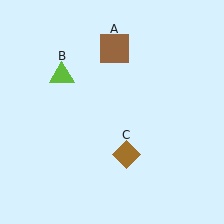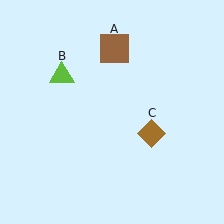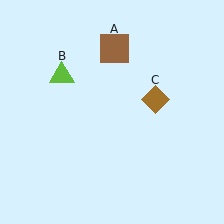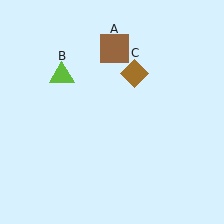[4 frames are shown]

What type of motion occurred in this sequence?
The brown diamond (object C) rotated counterclockwise around the center of the scene.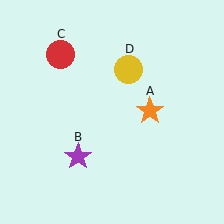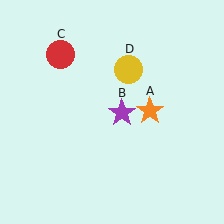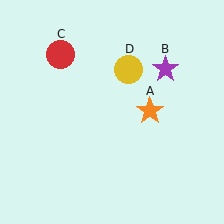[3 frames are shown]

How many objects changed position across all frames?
1 object changed position: purple star (object B).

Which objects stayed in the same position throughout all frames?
Orange star (object A) and red circle (object C) and yellow circle (object D) remained stationary.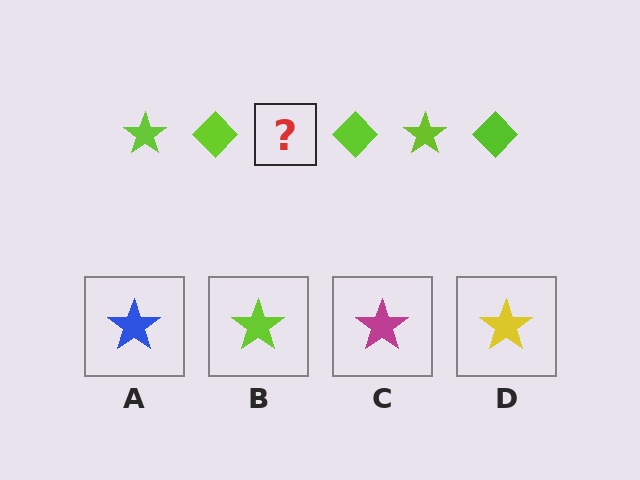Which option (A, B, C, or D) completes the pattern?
B.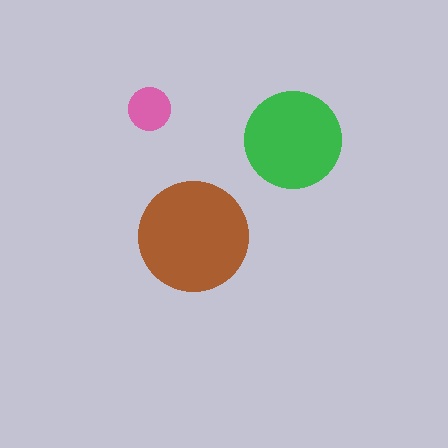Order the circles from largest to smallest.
the brown one, the green one, the pink one.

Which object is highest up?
The pink circle is topmost.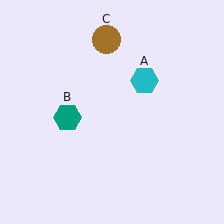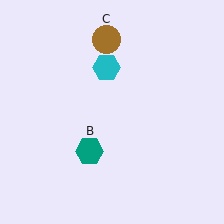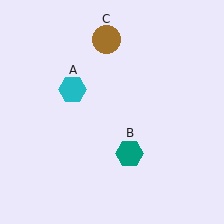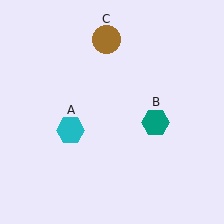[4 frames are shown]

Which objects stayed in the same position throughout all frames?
Brown circle (object C) remained stationary.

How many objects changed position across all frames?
2 objects changed position: cyan hexagon (object A), teal hexagon (object B).